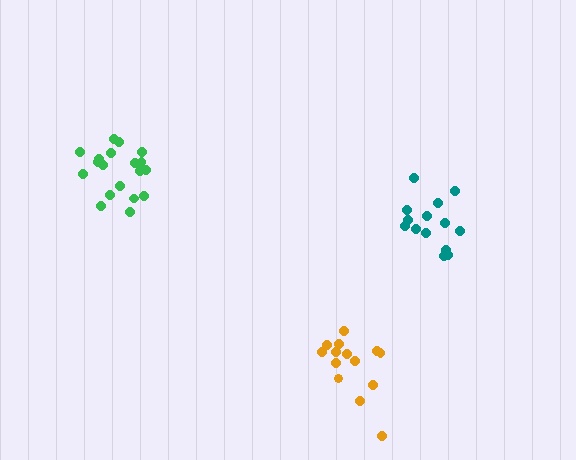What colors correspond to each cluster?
The clusters are colored: green, teal, orange.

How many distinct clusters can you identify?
There are 3 distinct clusters.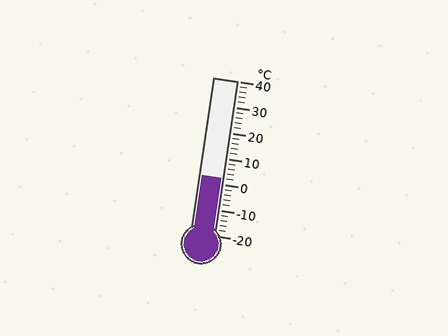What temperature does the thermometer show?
The thermometer shows approximately 2°C.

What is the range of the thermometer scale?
The thermometer scale ranges from -20°C to 40°C.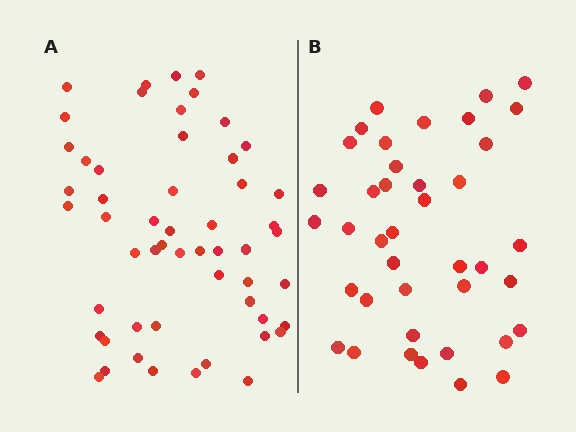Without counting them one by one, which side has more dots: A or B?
Region A (the left region) has more dots.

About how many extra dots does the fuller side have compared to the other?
Region A has approximately 15 more dots than region B.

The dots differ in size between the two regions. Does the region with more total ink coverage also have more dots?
No. Region B has more total ink coverage because its dots are larger, but region A actually contains more individual dots. Total area can be misleading — the number of items is what matters here.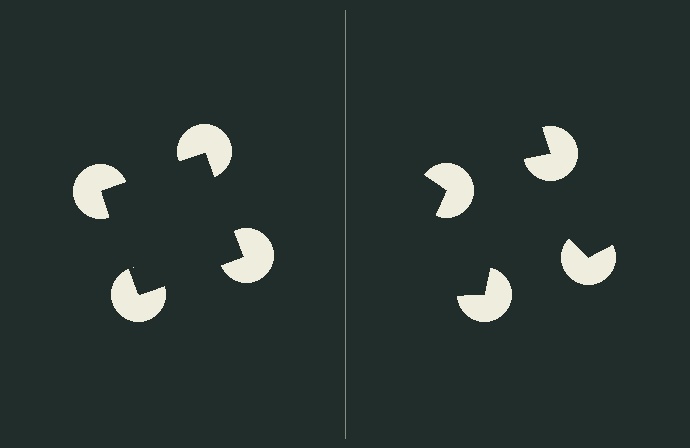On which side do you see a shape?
An illusory square appears on the left side. On the right side the wedge cuts are rotated, so no coherent shape forms.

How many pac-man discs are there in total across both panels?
8 — 4 on each side.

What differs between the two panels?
The pac-man discs are positioned identically on both sides; only the wedge orientations differ. On the left they align to a square; on the right they are misaligned.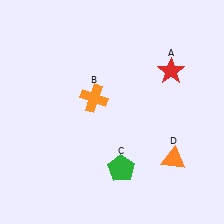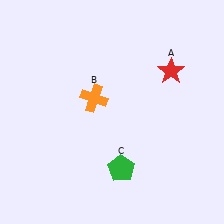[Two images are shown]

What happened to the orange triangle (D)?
The orange triangle (D) was removed in Image 2. It was in the bottom-right area of Image 1.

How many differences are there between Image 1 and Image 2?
There is 1 difference between the two images.